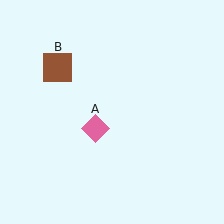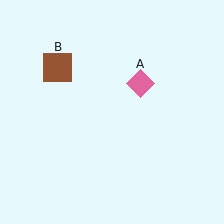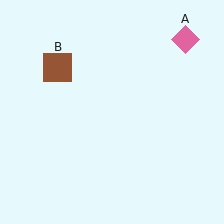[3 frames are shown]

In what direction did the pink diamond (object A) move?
The pink diamond (object A) moved up and to the right.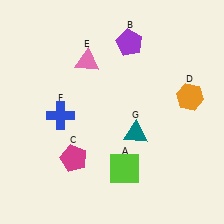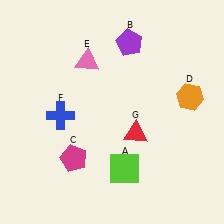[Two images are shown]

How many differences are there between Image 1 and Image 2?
There is 1 difference between the two images.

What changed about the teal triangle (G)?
In Image 1, G is teal. In Image 2, it changed to red.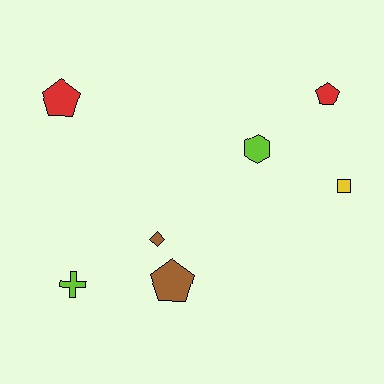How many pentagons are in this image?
There are 3 pentagons.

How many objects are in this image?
There are 7 objects.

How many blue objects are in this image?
There are no blue objects.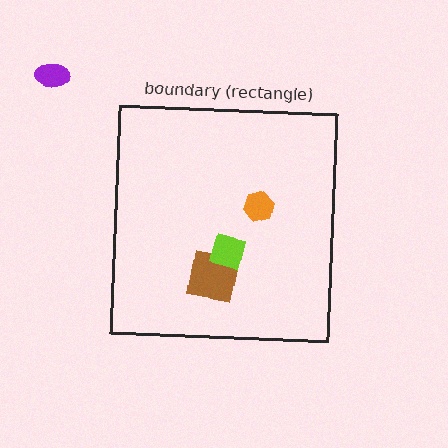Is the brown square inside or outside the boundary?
Inside.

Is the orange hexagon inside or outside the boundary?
Inside.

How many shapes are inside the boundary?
3 inside, 1 outside.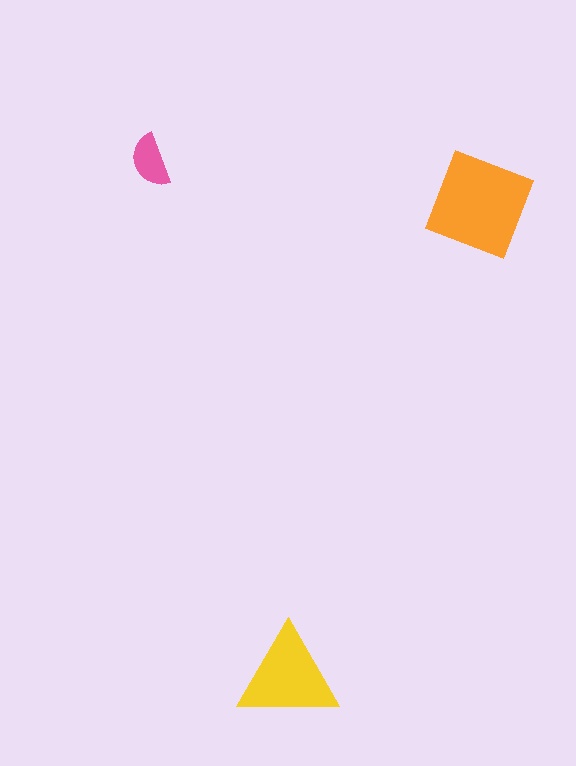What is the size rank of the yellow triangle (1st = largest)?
2nd.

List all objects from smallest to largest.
The pink semicircle, the yellow triangle, the orange diamond.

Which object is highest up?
The pink semicircle is topmost.